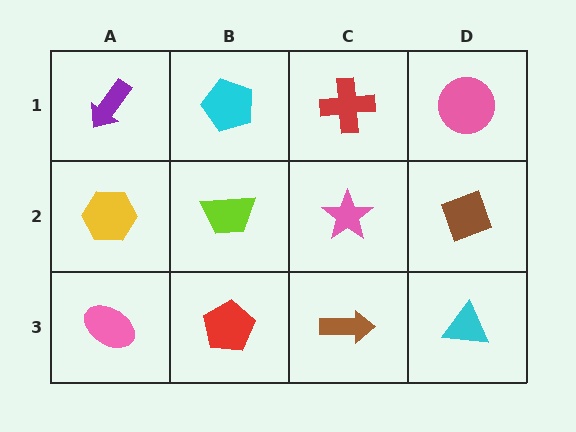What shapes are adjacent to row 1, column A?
A yellow hexagon (row 2, column A), a cyan pentagon (row 1, column B).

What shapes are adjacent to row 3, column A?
A yellow hexagon (row 2, column A), a red pentagon (row 3, column B).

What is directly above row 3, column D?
A brown diamond.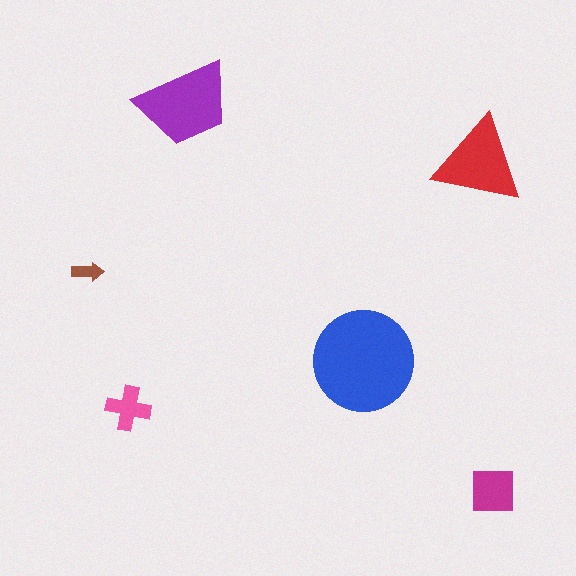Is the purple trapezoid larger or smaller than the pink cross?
Larger.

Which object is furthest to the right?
The magenta square is rightmost.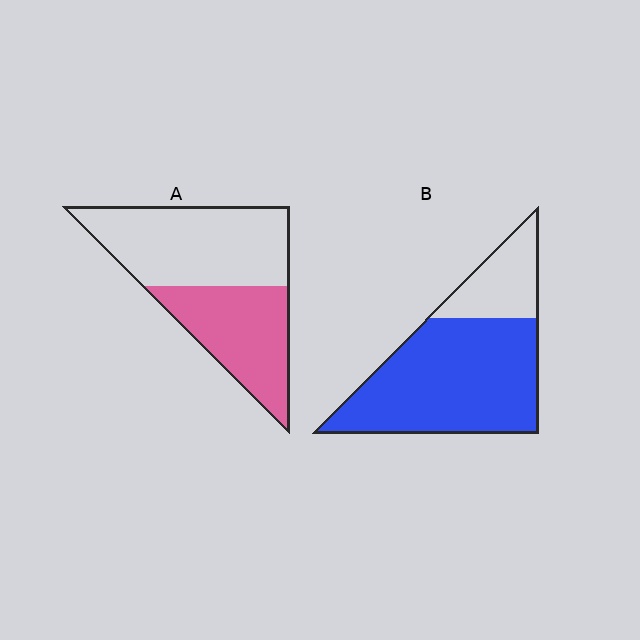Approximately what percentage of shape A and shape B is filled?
A is approximately 40% and B is approximately 75%.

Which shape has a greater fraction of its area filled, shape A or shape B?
Shape B.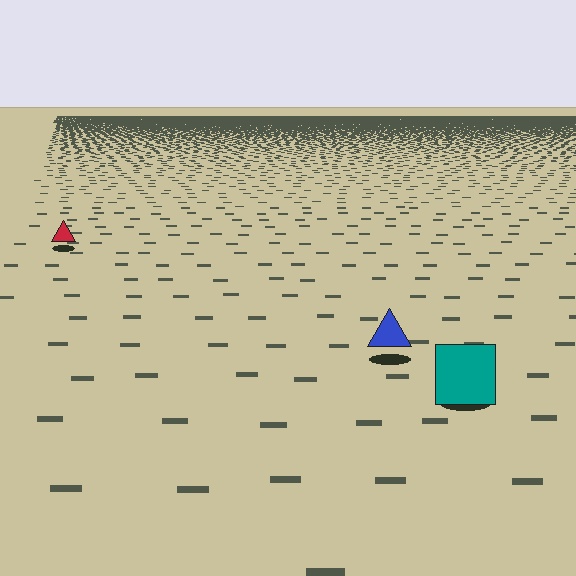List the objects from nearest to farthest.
From nearest to farthest: the teal square, the blue triangle, the red triangle.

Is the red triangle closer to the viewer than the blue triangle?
No. The blue triangle is closer — you can tell from the texture gradient: the ground texture is coarser near it.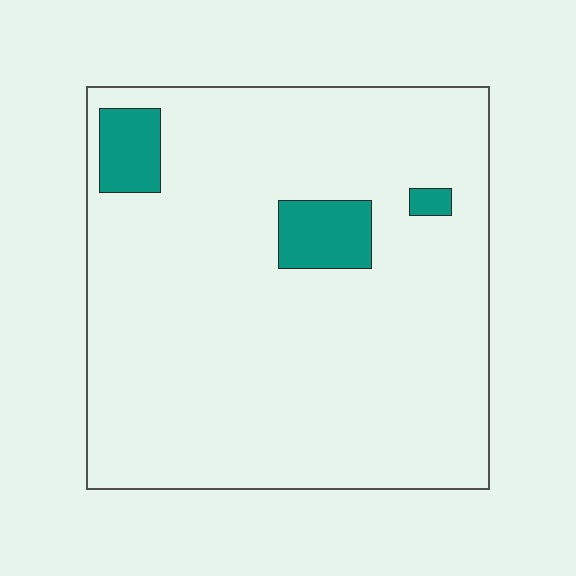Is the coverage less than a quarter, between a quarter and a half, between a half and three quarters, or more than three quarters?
Less than a quarter.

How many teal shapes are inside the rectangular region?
3.